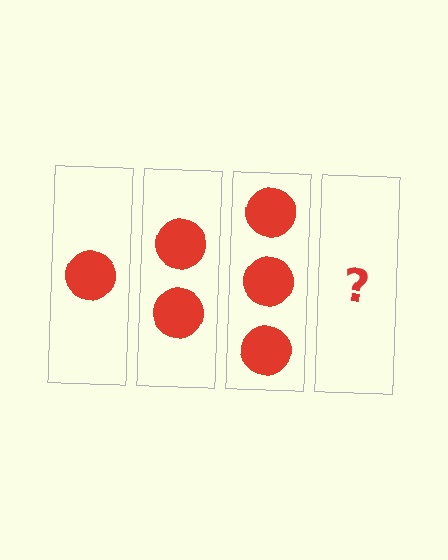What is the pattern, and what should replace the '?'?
The pattern is that each step adds one more circle. The '?' should be 4 circles.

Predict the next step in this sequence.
The next step is 4 circles.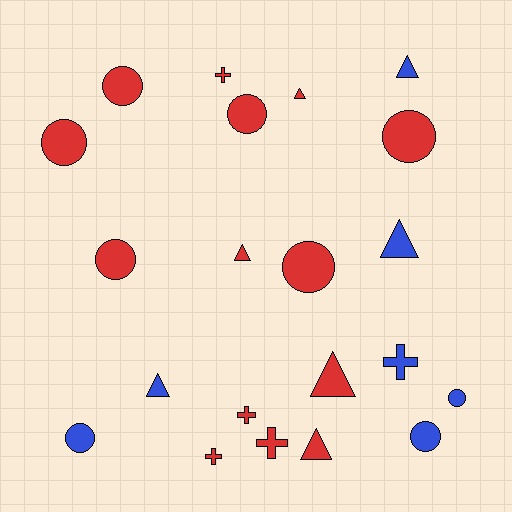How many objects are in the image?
There are 21 objects.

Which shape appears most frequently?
Circle, with 9 objects.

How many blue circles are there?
There are 3 blue circles.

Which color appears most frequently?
Red, with 14 objects.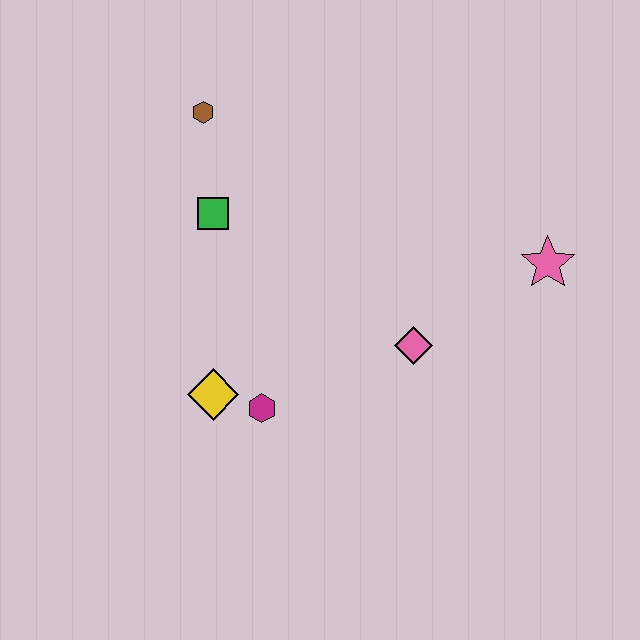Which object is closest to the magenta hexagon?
The yellow diamond is closest to the magenta hexagon.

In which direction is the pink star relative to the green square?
The pink star is to the right of the green square.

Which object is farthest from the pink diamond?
The brown hexagon is farthest from the pink diamond.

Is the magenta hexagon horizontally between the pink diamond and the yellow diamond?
Yes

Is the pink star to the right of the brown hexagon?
Yes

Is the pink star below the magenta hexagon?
No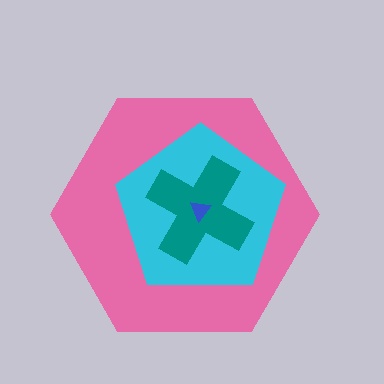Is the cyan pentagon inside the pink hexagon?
Yes.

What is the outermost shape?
The pink hexagon.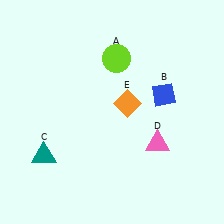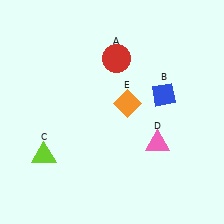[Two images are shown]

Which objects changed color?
A changed from lime to red. C changed from teal to lime.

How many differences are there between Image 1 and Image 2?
There are 2 differences between the two images.